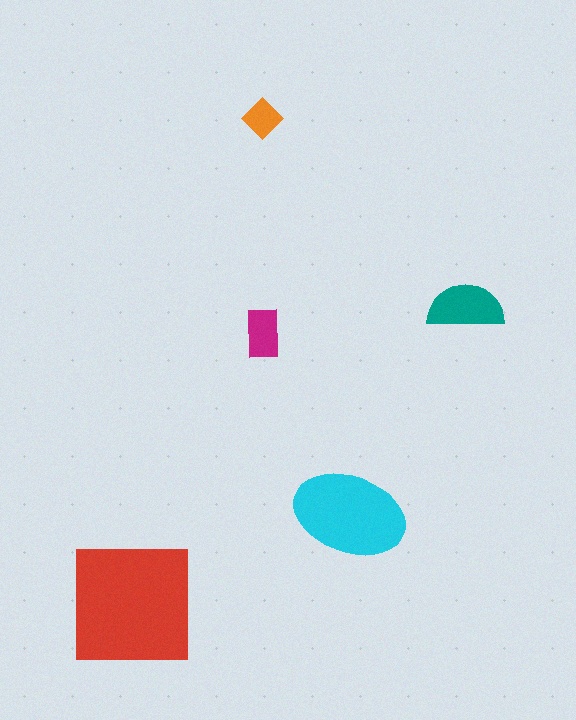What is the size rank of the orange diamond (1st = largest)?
5th.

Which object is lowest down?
The red square is bottommost.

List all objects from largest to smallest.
The red square, the cyan ellipse, the teal semicircle, the magenta rectangle, the orange diamond.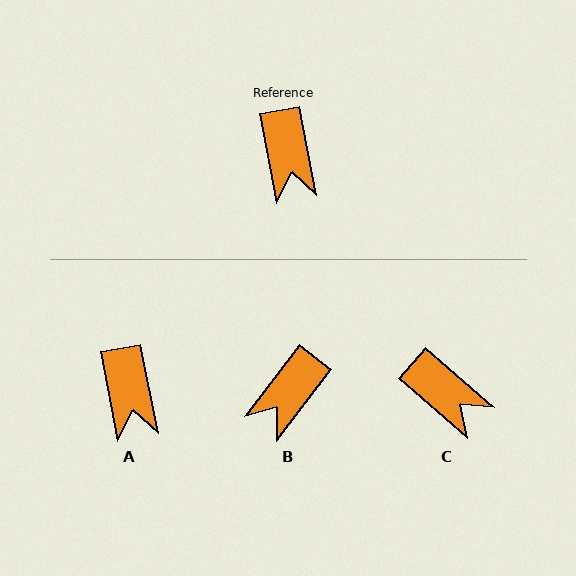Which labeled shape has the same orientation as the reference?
A.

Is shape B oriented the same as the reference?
No, it is off by about 49 degrees.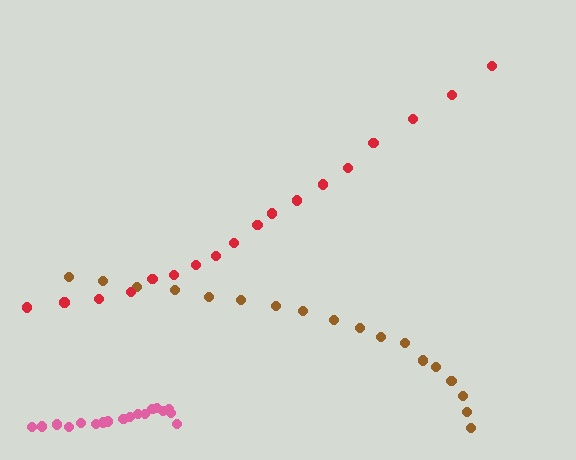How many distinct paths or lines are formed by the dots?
There are 3 distinct paths.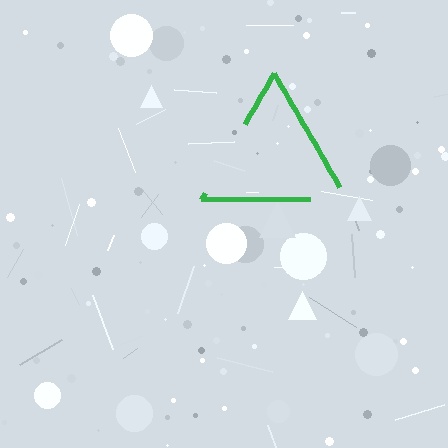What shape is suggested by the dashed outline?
The dashed outline suggests a triangle.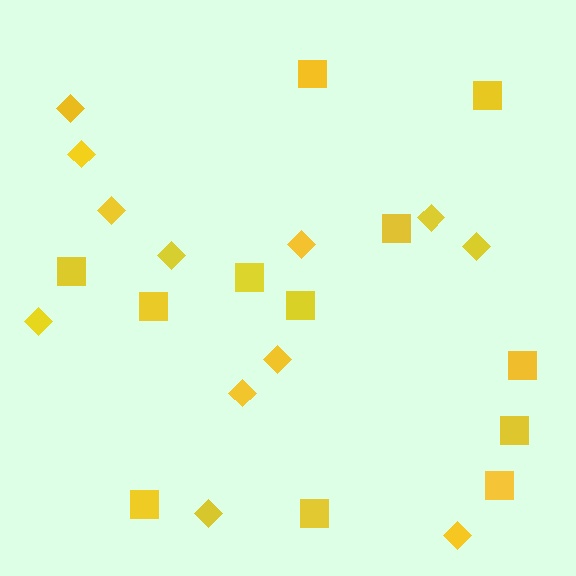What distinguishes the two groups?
There are 2 groups: one group of diamonds (12) and one group of squares (12).